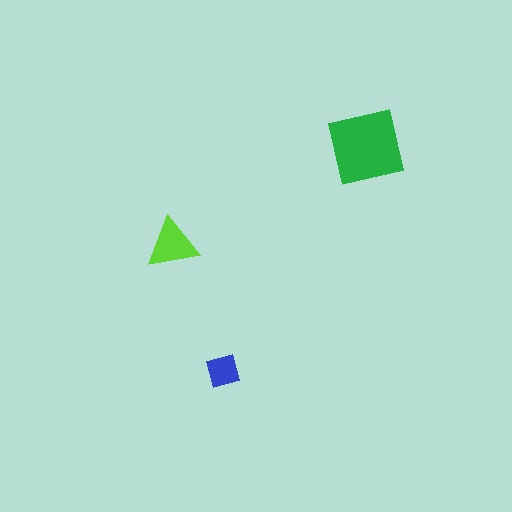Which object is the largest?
The green square.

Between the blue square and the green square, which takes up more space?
The green square.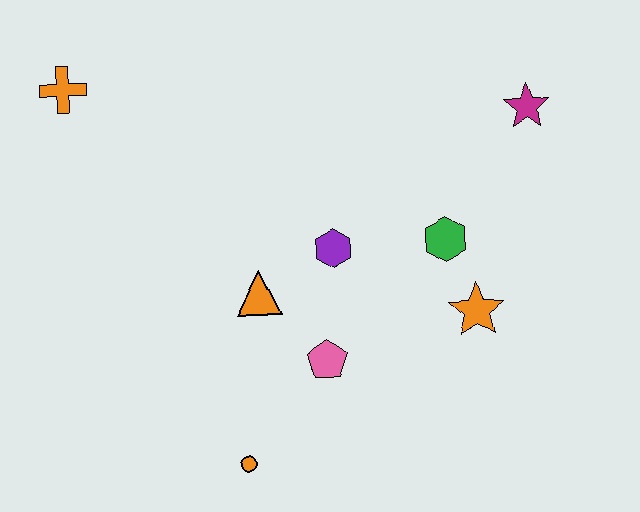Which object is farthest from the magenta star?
The orange cross is farthest from the magenta star.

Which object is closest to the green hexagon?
The orange star is closest to the green hexagon.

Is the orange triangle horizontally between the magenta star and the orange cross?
Yes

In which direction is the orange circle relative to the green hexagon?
The orange circle is below the green hexagon.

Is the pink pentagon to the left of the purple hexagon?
Yes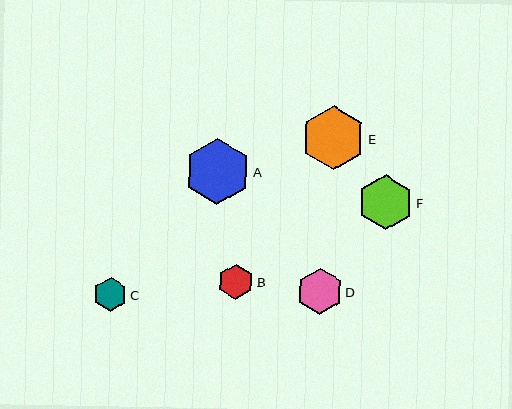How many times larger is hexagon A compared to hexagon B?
Hexagon A is approximately 1.8 times the size of hexagon B.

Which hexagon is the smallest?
Hexagon C is the smallest with a size of approximately 34 pixels.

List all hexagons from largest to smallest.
From largest to smallest: A, E, F, D, B, C.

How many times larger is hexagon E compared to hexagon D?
Hexagon E is approximately 1.4 times the size of hexagon D.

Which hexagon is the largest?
Hexagon A is the largest with a size of approximately 66 pixels.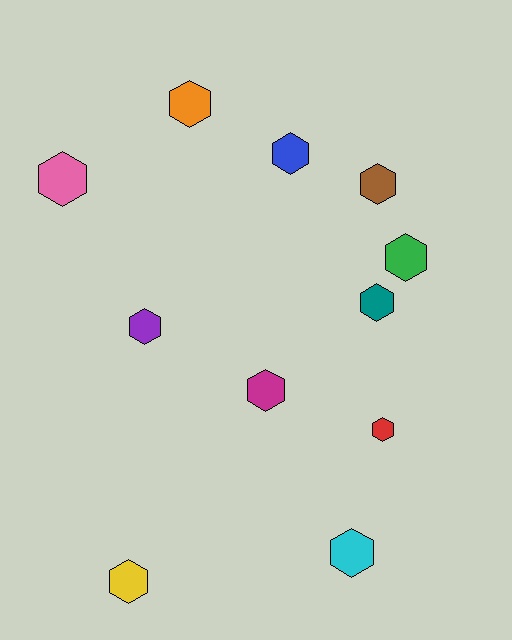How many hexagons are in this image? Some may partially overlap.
There are 11 hexagons.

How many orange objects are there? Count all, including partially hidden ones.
There is 1 orange object.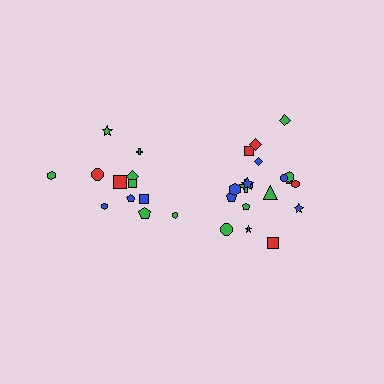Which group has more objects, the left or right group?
The right group.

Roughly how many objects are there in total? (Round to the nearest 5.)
Roughly 30 objects in total.